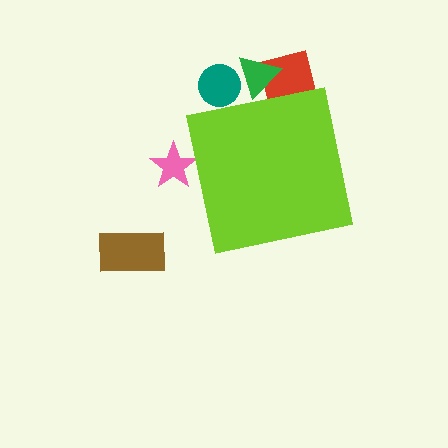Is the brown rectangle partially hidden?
No, the brown rectangle is fully visible.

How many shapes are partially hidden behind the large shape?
4 shapes are partially hidden.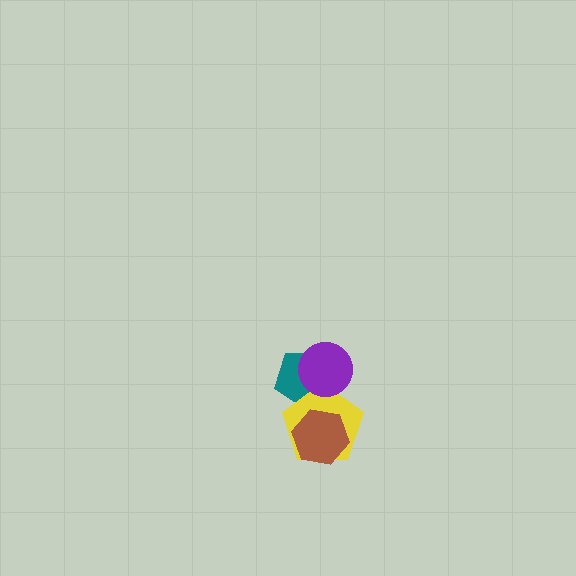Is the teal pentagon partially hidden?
Yes, it is partially covered by another shape.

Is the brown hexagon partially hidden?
No, no other shape covers it.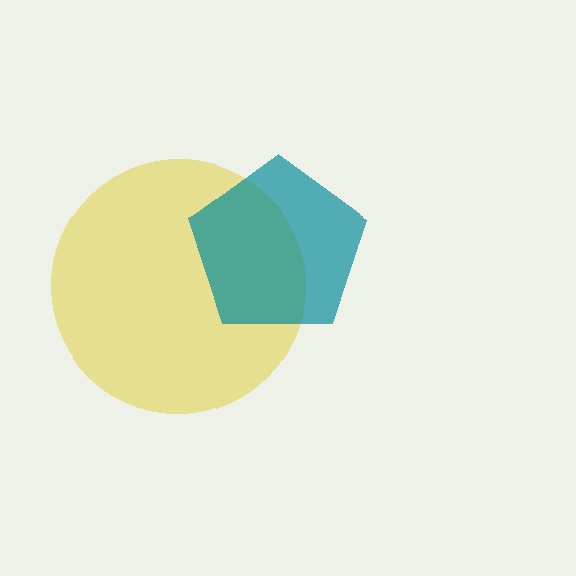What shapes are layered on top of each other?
The layered shapes are: a yellow circle, a teal pentagon.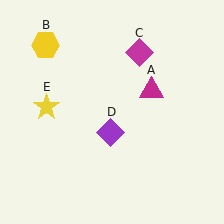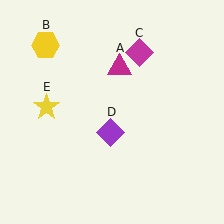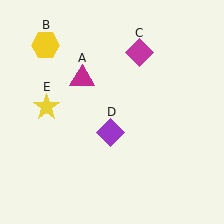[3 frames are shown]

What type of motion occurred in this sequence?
The magenta triangle (object A) rotated counterclockwise around the center of the scene.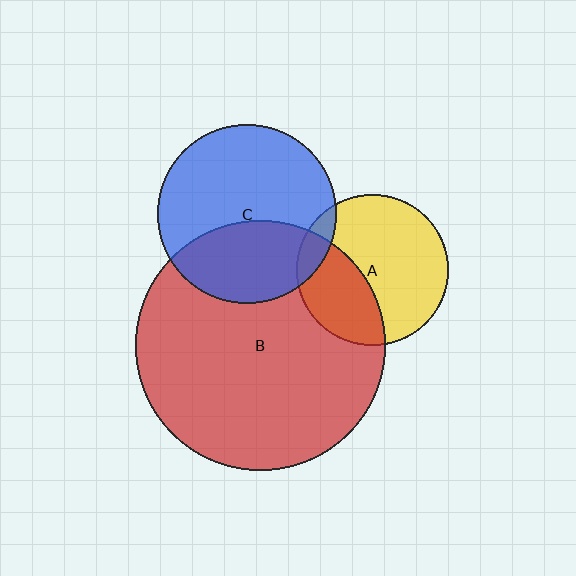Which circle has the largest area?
Circle B (red).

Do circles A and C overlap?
Yes.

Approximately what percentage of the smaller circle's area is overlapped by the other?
Approximately 10%.